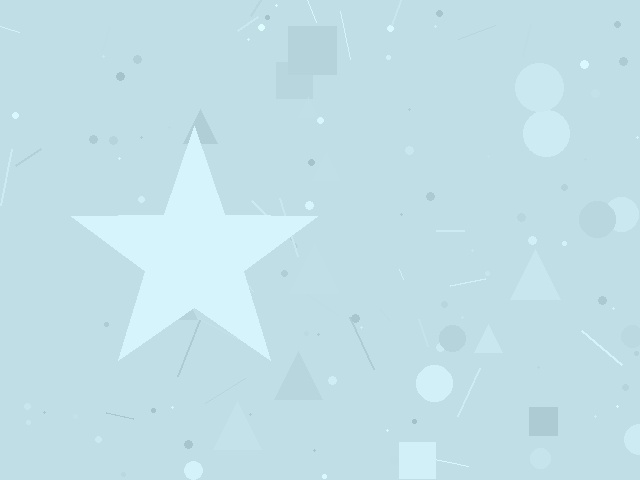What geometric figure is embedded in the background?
A star is embedded in the background.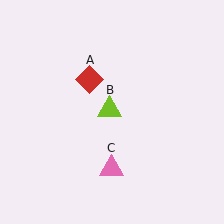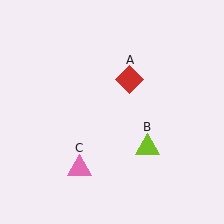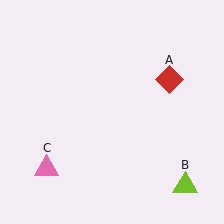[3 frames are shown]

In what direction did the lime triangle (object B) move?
The lime triangle (object B) moved down and to the right.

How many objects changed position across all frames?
3 objects changed position: red diamond (object A), lime triangle (object B), pink triangle (object C).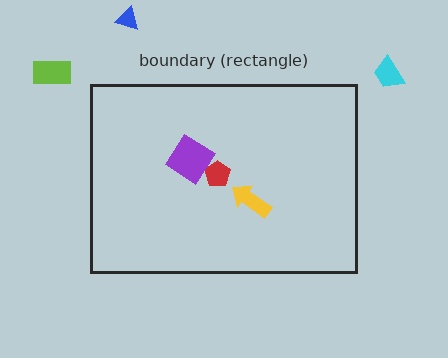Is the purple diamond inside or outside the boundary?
Inside.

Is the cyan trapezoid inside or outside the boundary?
Outside.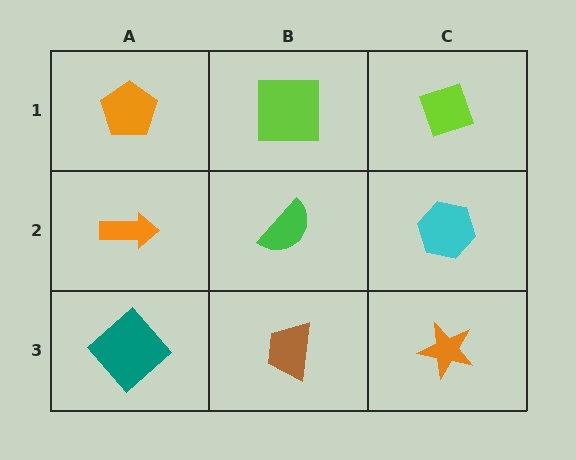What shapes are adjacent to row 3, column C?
A cyan hexagon (row 2, column C), a brown trapezoid (row 3, column B).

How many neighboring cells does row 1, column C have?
2.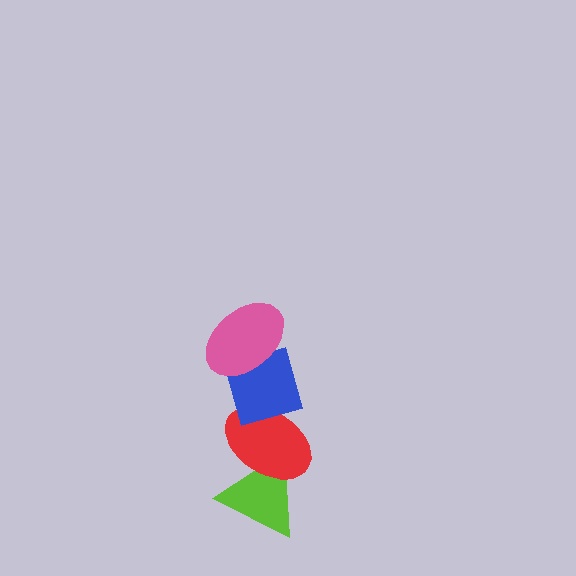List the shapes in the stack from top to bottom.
From top to bottom: the pink ellipse, the blue diamond, the red ellipse, the lime triangle.